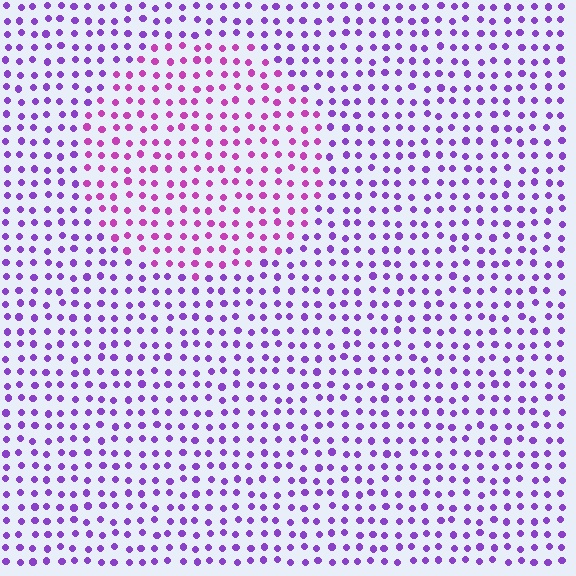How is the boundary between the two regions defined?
The boundary is defined purely by a slight shift in hue (about 35 degrees). Spacing, size, and orientation are identical on both sides.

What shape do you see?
I see a circle.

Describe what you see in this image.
The image is filled with small purple elements in a uniform arrangement. A circle-shaped region is visible where the elements are tinted to a slightly different hue, forming a subtle color boundary.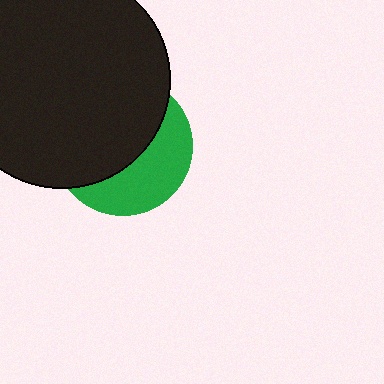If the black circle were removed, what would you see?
You would see the complete green circle.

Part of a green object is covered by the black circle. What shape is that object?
It is a circle.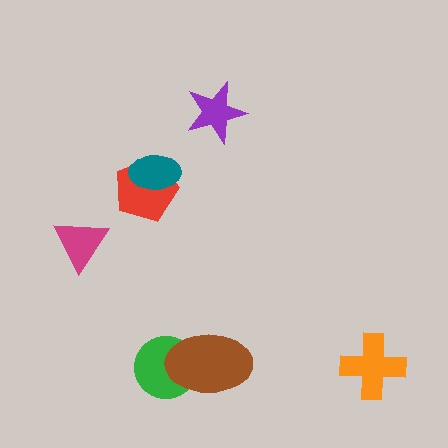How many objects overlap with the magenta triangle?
0 objects overlap with the magenta triangle.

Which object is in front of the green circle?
The brown ellipse is in front of the green circle.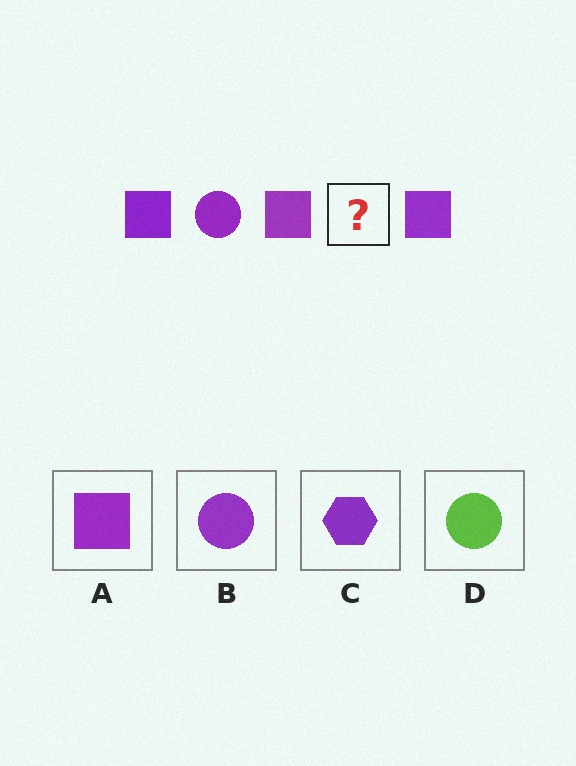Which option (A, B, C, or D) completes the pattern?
B.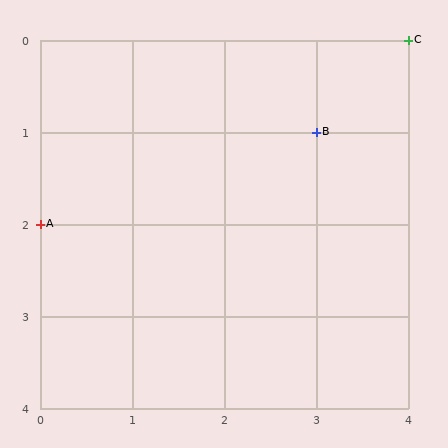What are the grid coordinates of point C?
Point C is at grid coordinates (4, 0).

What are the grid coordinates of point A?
Point A is at grid coordinates (0, 2).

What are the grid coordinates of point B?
Point B is at grid coordinates (3, 1).